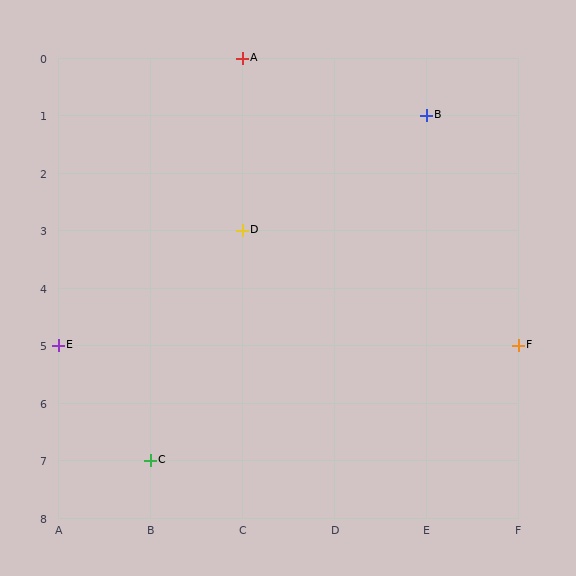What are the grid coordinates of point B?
Point B is at grid coordinates (E, 1).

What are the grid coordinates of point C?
Point C is at grid coordinates (B, 7).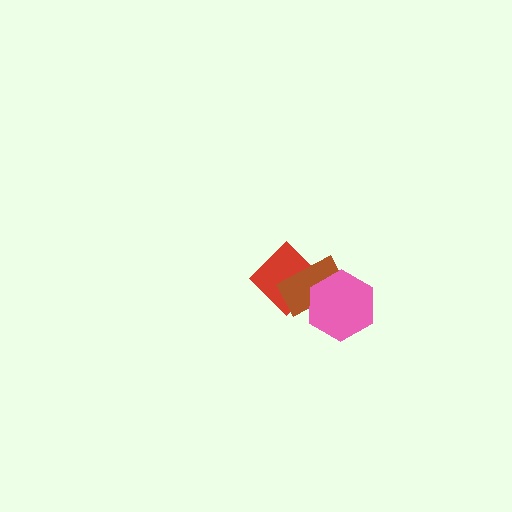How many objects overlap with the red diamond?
2 objects overlap with the red diamond.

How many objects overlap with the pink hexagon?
2 objects overlap with the pink hexagon.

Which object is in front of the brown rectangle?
The pink hexagon is in front of the brown rectangle.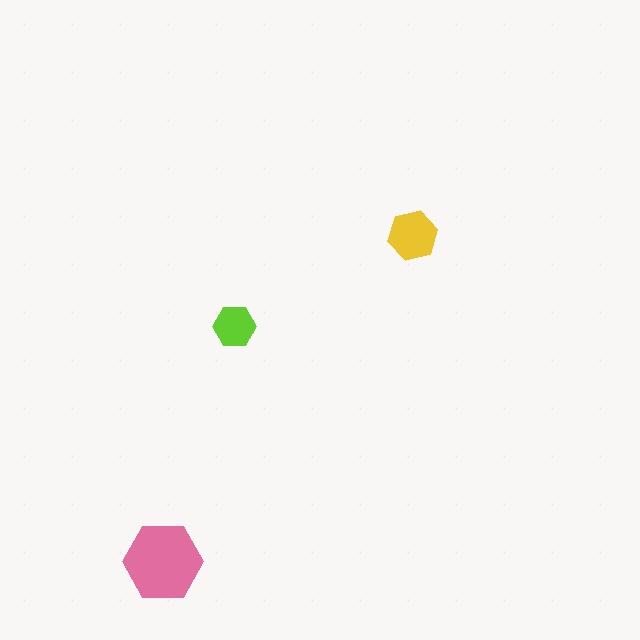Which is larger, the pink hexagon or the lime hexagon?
The pink one.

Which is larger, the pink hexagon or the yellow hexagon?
The pink one.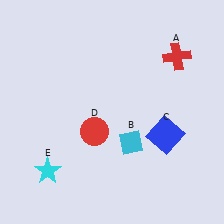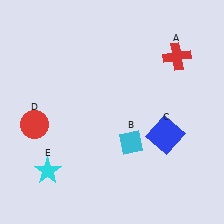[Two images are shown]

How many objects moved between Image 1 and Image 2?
1 object moved between the two images.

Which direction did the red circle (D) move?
The red circle (D) moved left.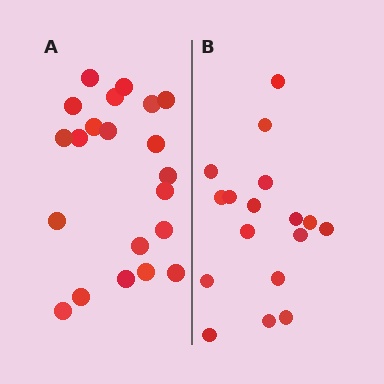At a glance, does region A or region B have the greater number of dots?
Region A (the left region) has more dots.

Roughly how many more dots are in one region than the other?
Region A has about 4 more dots than region B.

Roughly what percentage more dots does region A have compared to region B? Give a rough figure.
About 25% more.